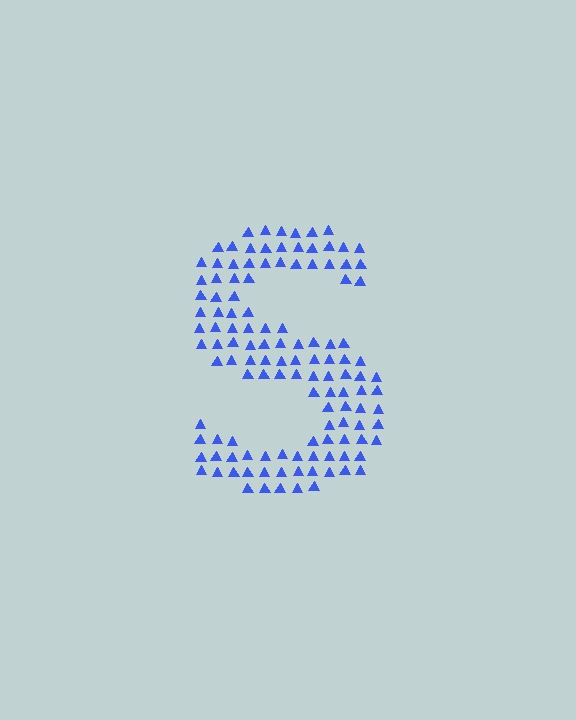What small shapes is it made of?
It is made of small triangles.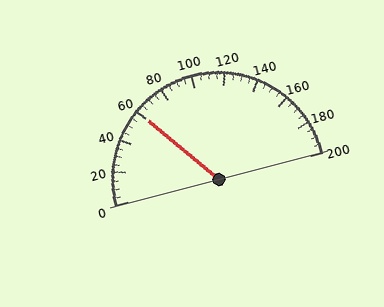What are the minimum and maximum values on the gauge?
The gauge ranges from 0 to 200.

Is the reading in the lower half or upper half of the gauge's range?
The reading is in the lower half of the range (0 to 200).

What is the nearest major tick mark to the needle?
The nearest major tick mark is 60.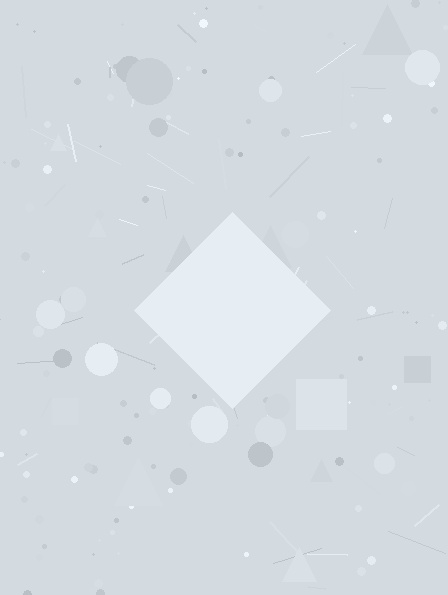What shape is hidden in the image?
A diamond is hidden in the image.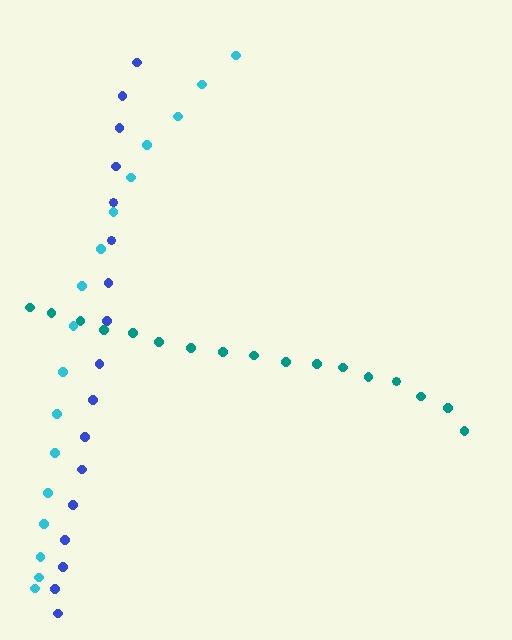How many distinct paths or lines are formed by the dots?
There are 3 distinct paths.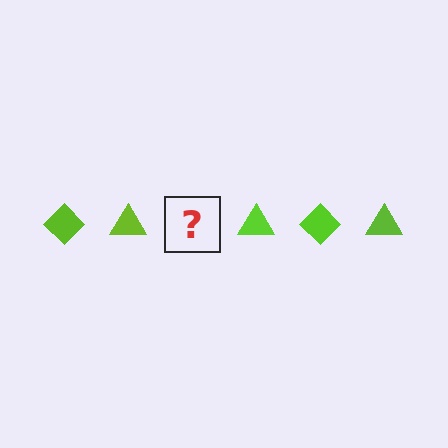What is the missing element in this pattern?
The missing element is a lime diamond.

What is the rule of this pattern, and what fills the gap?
The rule is that the pattern cycles through diamond, triangle shapes in lime. The gap should be filled with a lime diamond.